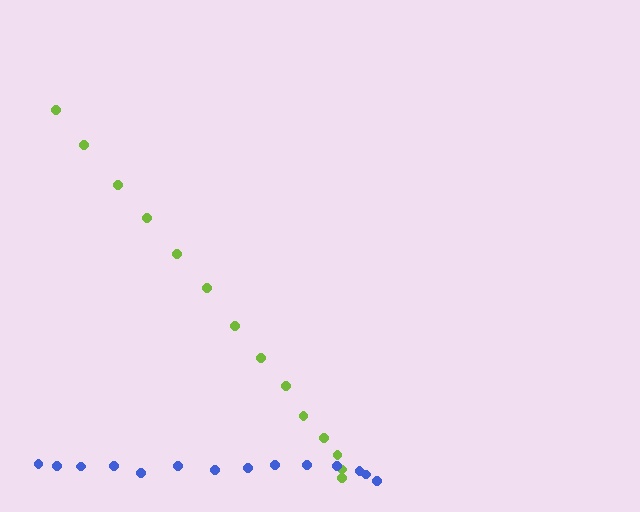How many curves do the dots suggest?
There are 2 distinct paths.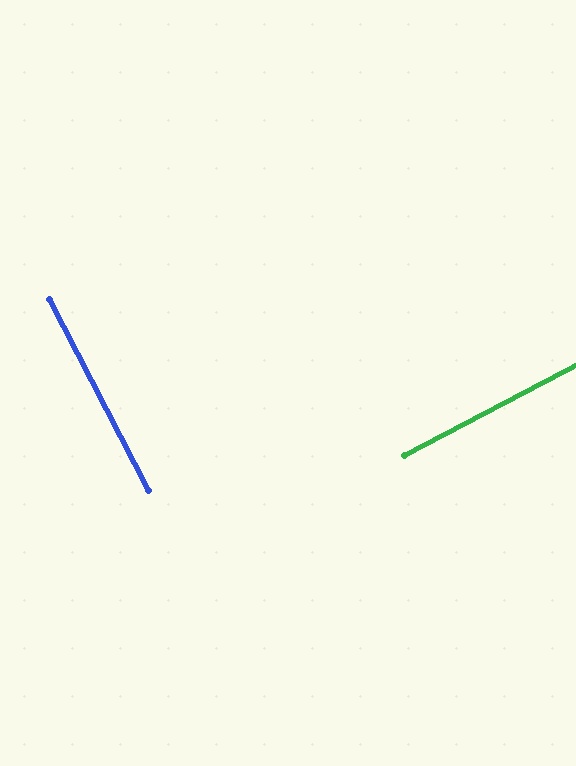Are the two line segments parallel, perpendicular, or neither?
Perpendicular — they meet at approximately 90°.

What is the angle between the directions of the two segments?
Approximately 90 degrees.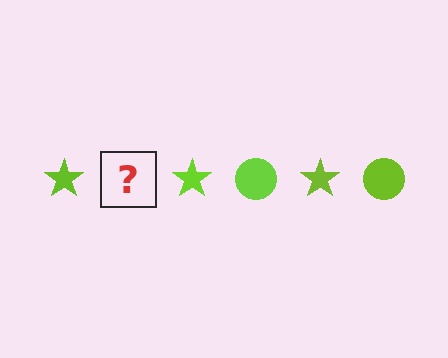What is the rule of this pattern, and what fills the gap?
The rule is that the pattern cycles through star, circle shapes in lime. The gap should be filled with a lime circle.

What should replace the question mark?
The question mark should be replaced with a lime circle.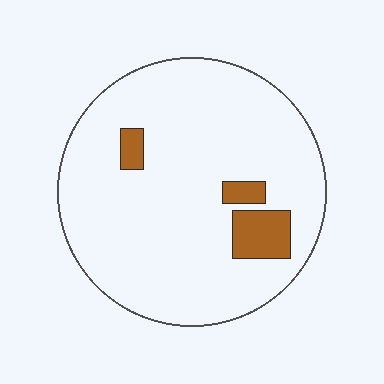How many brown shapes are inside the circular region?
3.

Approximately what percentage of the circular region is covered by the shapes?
Approximately 10%.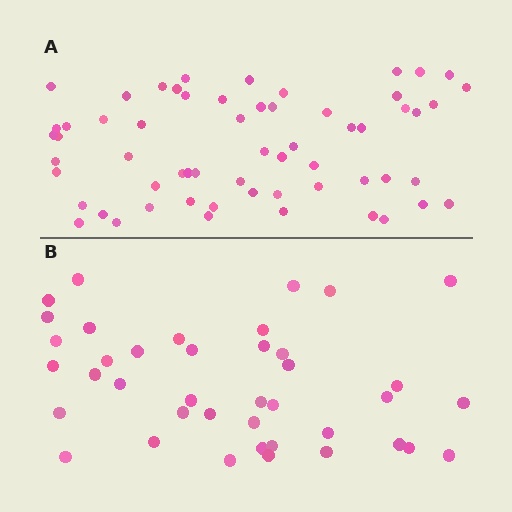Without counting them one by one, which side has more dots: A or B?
Region A (the top region) has more dots.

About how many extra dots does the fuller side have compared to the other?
Region A has approximately 20 more dots than region B.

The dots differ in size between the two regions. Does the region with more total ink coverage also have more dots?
No. Region B has more total ink coverage because its dots are larger, but region A actually contains more individual dots. Total area can be misleading — the number of items is what matters here.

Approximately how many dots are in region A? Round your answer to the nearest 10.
About 60 dots.